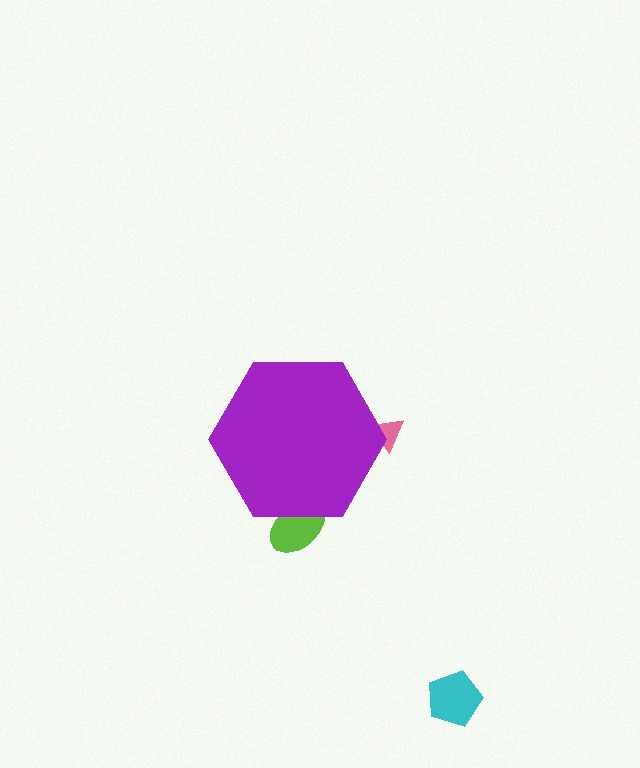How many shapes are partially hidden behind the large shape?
2 shapes are partially hidden.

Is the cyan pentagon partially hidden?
No, the cyan pentagon is fully visible.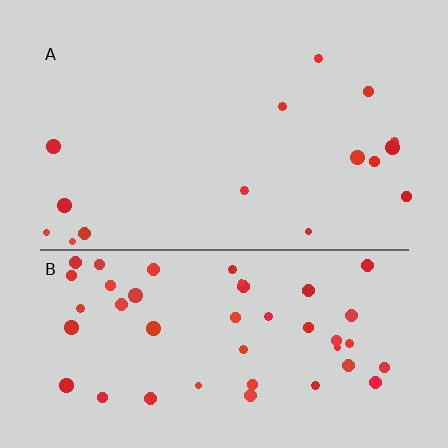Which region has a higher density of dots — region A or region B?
B (the bottom).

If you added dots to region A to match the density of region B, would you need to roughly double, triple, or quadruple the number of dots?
Approximately triple.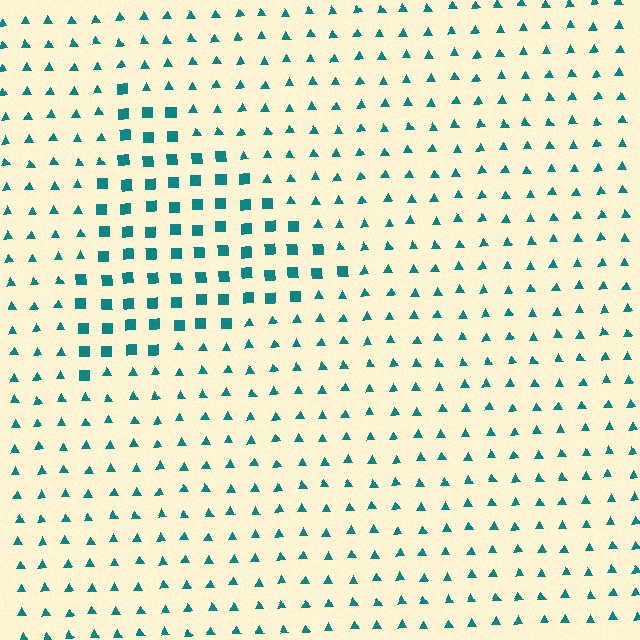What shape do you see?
I see a triangle.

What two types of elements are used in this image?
The image uses squares inside the triangle region and triangles outside it.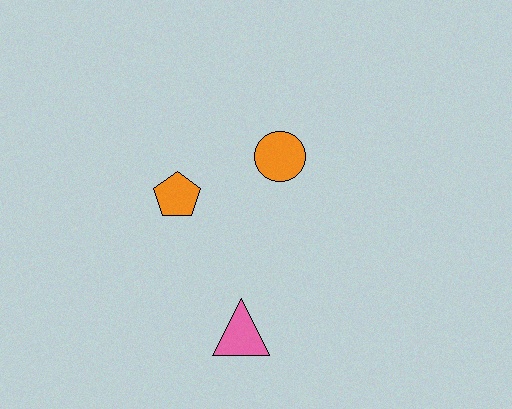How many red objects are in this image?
There are no red objects.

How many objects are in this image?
There are 3 objects.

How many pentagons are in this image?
There is 1 pentagon.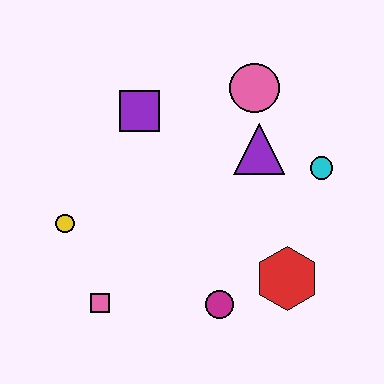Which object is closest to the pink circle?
The purple triangle is closest to the pink circle.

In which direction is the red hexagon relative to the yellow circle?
The red hexagon is to the right of the yellow circle.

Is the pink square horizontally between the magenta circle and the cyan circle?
No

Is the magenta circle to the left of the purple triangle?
Yes